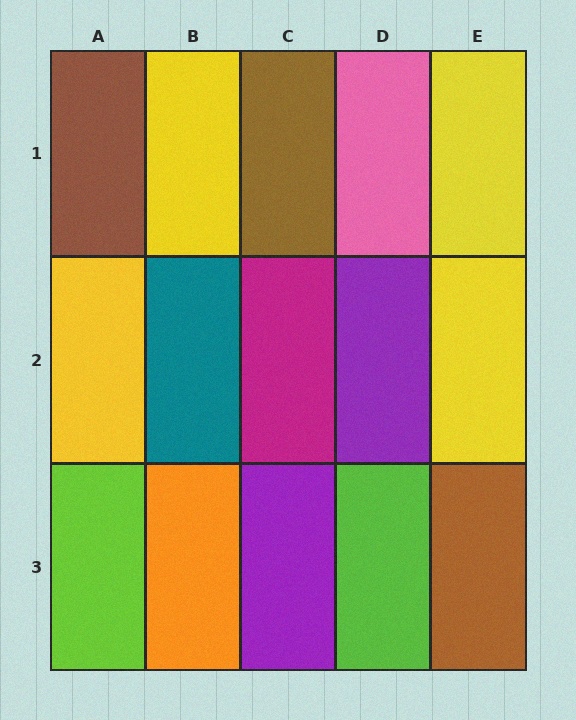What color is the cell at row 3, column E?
Brown.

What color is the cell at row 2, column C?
Magenta.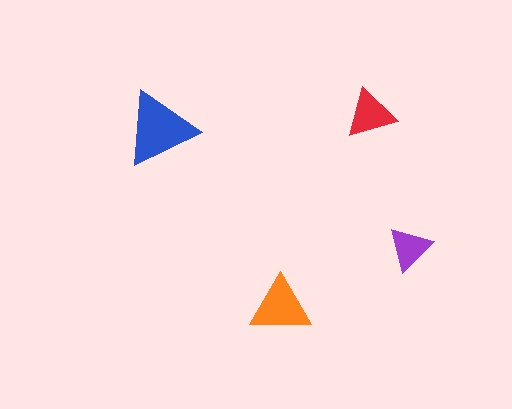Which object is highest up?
The red triangle is topmost.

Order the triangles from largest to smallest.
the blue one, the orange one, the red one, the purple one.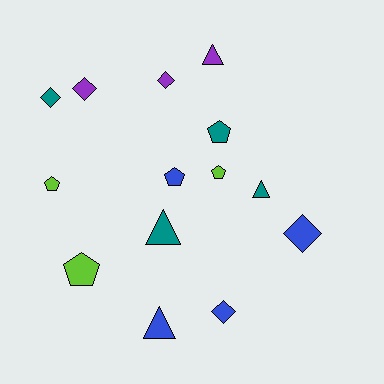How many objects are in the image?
There are 14 objects.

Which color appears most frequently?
Teal, with 4 objects.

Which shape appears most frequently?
Diamond, with 5 objects.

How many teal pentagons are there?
There is 1 teal pentagon.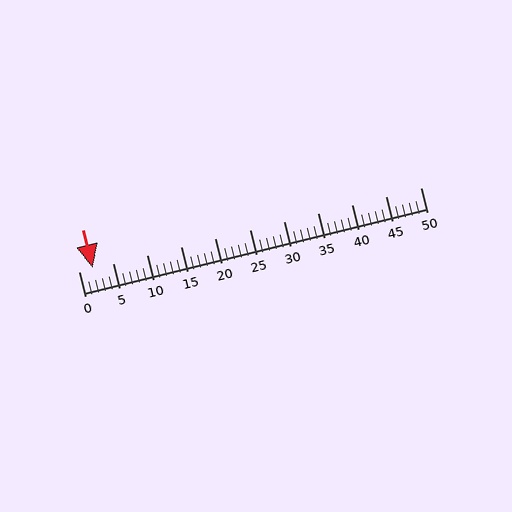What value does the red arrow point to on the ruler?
The red arrow points to approximately 2.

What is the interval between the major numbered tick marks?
The major tick marks are spaced 5 units apart.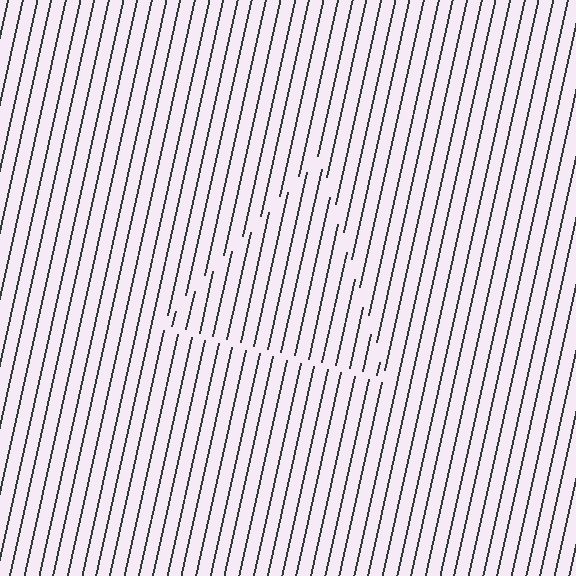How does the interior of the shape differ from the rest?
The interior of the shape contains the same grating, shifted by half a period — the contour is defined by the phase discontinuity where line-ends from the inner and outer gratings abut.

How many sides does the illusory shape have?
3 sides — the line-ends trace a triangle.